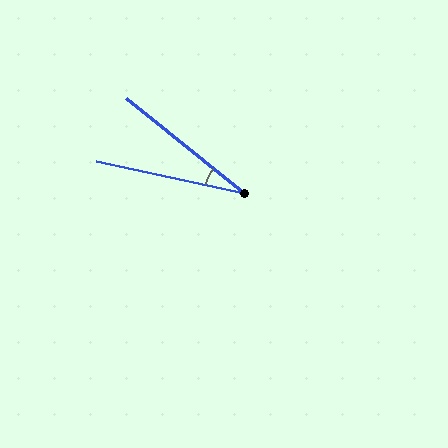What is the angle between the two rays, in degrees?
Approximately 27 degrees.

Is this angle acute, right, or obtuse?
It is acute.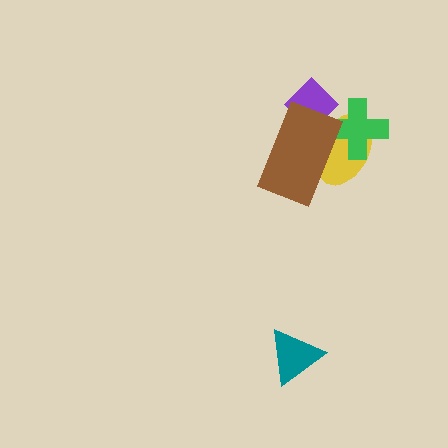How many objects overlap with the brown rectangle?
3 objects overlap with the brown rectangle.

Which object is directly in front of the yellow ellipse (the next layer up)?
The purple diamond is directly in front of the yellow ellipse.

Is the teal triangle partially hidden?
No, no other shape covers it.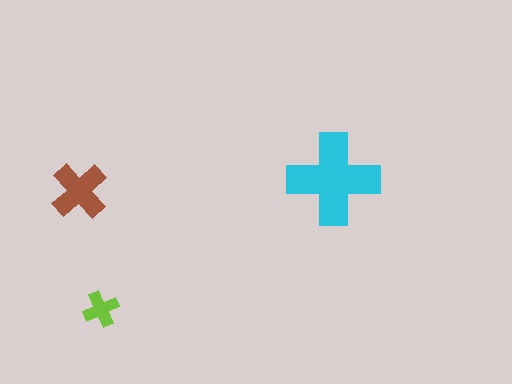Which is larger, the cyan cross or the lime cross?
The cyan one.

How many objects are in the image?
There are 3 objects in the image.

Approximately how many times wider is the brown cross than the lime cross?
About 1.5 times wider.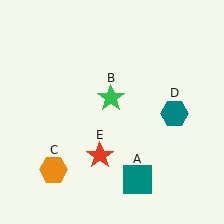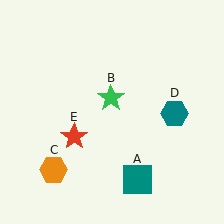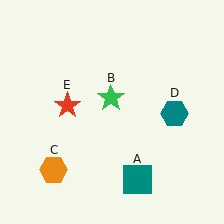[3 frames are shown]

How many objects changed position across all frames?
1 object changed position: red star (object E).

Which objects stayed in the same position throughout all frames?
Teal square (object A) and green star (object B) and orange hexagon (object C) and teal hexagon (object D) remained stationary.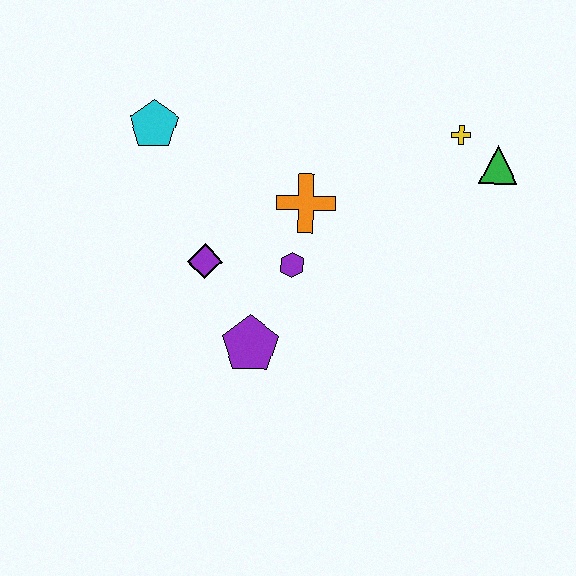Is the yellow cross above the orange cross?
Yes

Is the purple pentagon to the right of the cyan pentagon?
Yes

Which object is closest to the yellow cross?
The green triangle is closest to the yellow cross.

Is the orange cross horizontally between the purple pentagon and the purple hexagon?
No